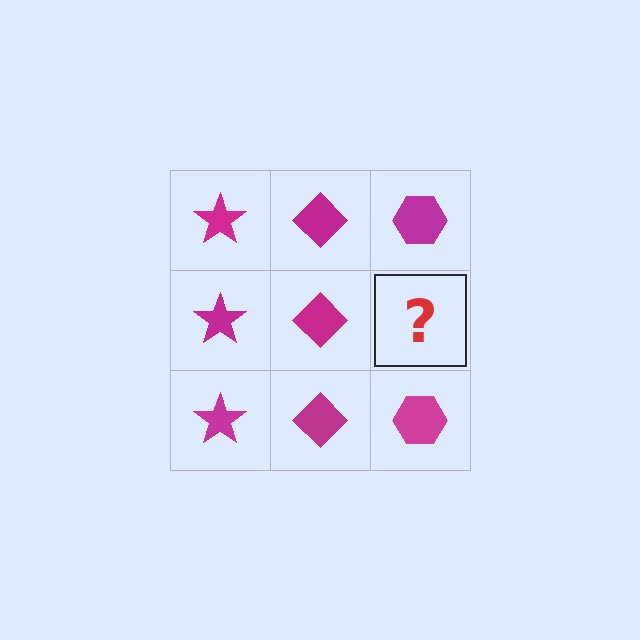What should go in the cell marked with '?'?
The missing cell should contain a magenta hexagon.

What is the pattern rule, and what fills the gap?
The rule is that each column has a consistent shape. The gap should be filled with a magenta hexagon.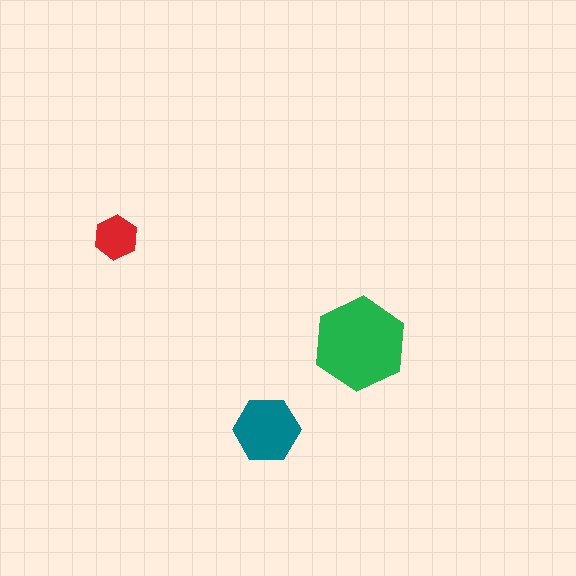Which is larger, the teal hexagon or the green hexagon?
The green one.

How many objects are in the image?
There are 3 objects in the image.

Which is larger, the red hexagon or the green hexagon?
The green one.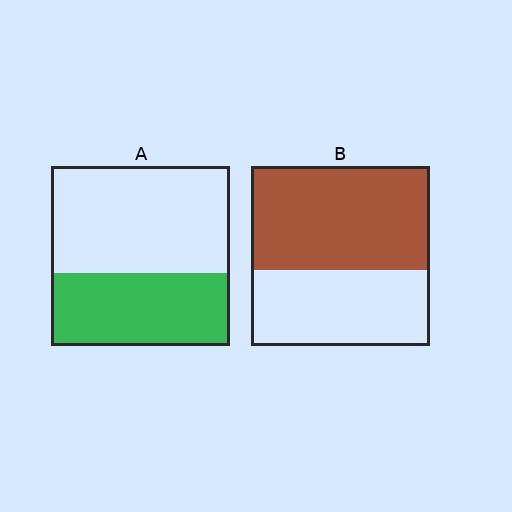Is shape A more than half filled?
No.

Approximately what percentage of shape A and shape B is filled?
A is approximately 40% and B is approximately 60%.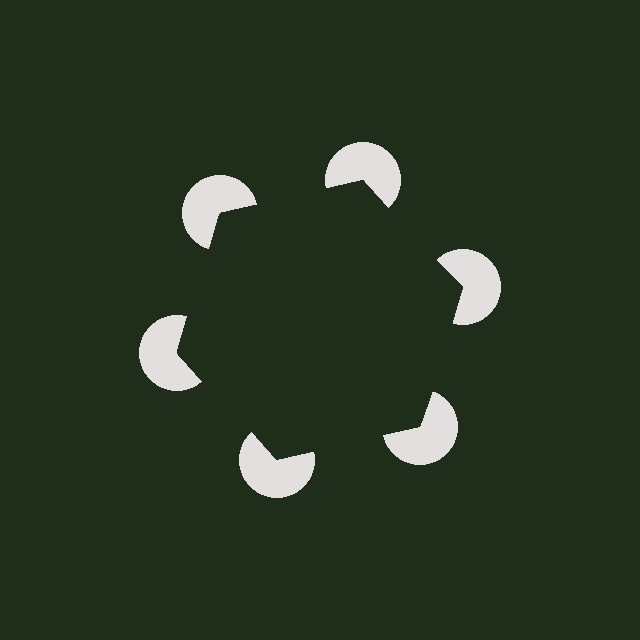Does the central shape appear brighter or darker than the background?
It typically appears slightly darker than the background, even though no actual brightness change is drawn.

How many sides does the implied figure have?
6 sides.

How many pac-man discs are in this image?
There are 6 — one at each vertex of the illusory hexagon.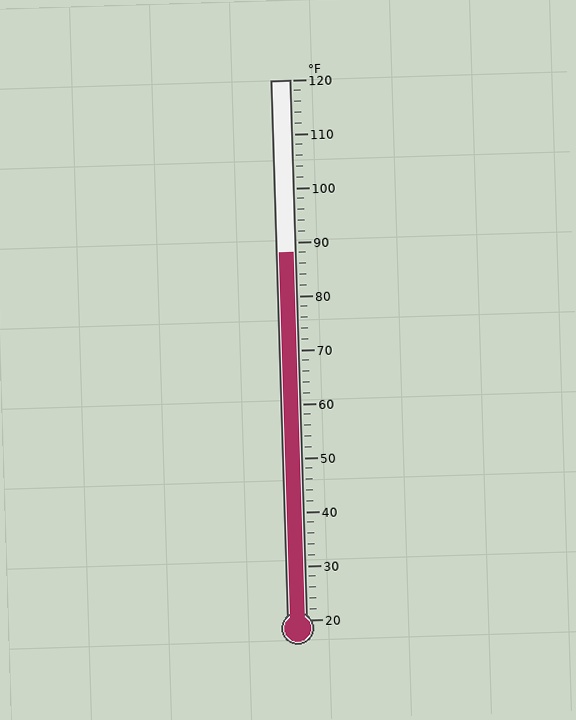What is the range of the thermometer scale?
The thermometer scale ranges from 20°F to 120°F.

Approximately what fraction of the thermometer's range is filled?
The thermometer is filled to approximately 70% of its range.